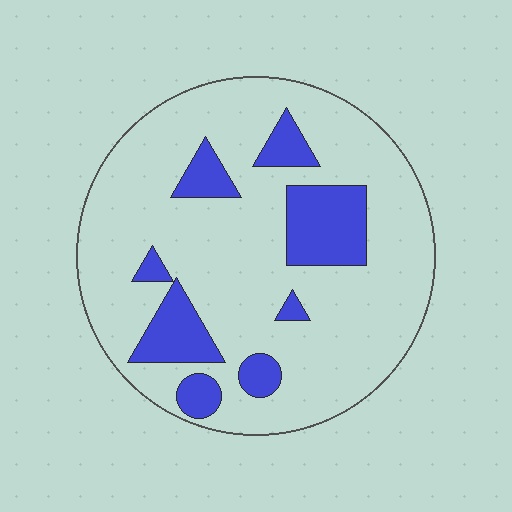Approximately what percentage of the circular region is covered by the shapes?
Approximately 20%.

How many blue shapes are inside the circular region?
8.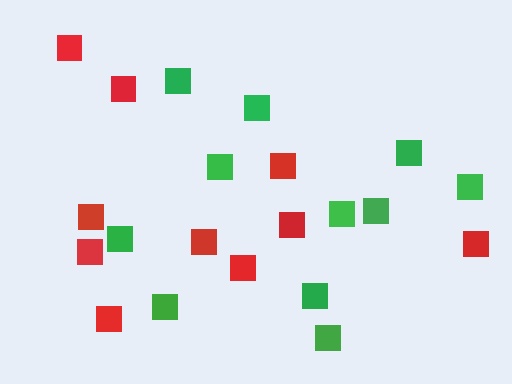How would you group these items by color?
There are 2 groups: one group of green squares (11) and one group of red squares (10).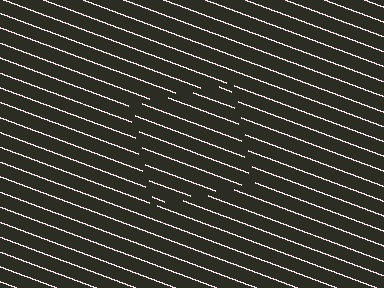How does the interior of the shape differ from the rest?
The interior of the shape contains the same grating, shifted by half a period — the contour is defined by the phase discontinuity where line-ends from the inner and outer gratings abut.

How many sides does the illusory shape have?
4 sides — the line-ends trace a square.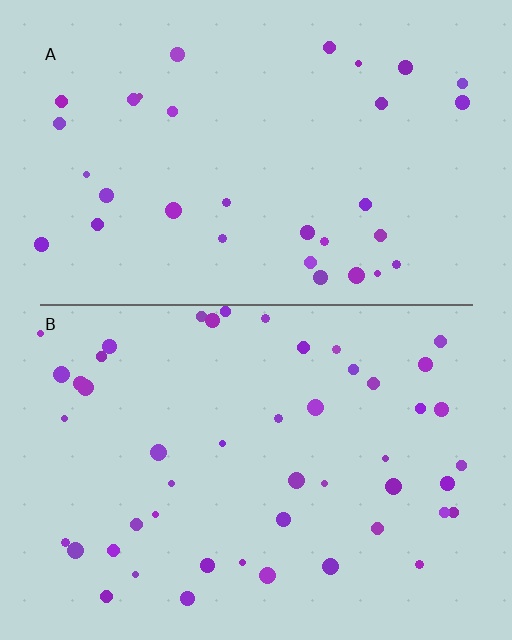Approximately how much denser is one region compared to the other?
Approximately 1.5× — region B over region A.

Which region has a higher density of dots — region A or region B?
B (the bottom).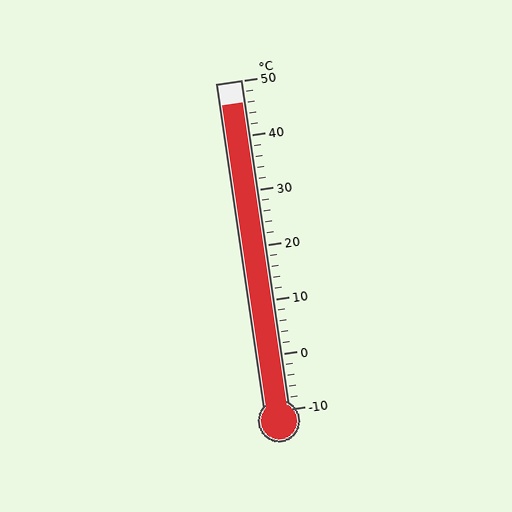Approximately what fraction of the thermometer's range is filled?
The thermometer is filled to approximately 95% of its range.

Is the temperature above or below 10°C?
The temperature is above 10°C.